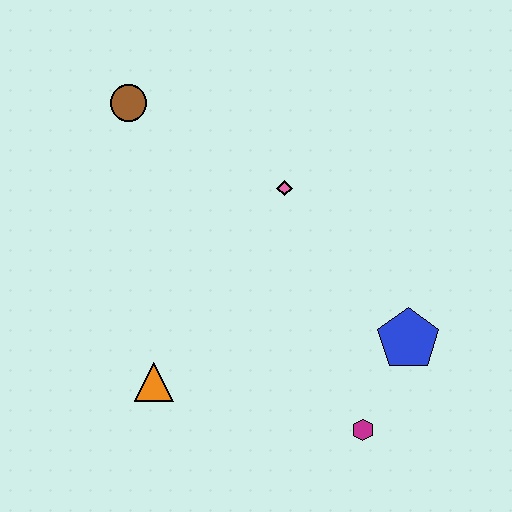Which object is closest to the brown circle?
The pink diamond is closest to the brown circle.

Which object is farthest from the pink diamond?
The magenta hexagon is farthest from the pink diamond.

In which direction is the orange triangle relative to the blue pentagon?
The orange triangle is to the left of the blue pentagon.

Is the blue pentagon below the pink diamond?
Yes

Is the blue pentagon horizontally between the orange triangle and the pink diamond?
No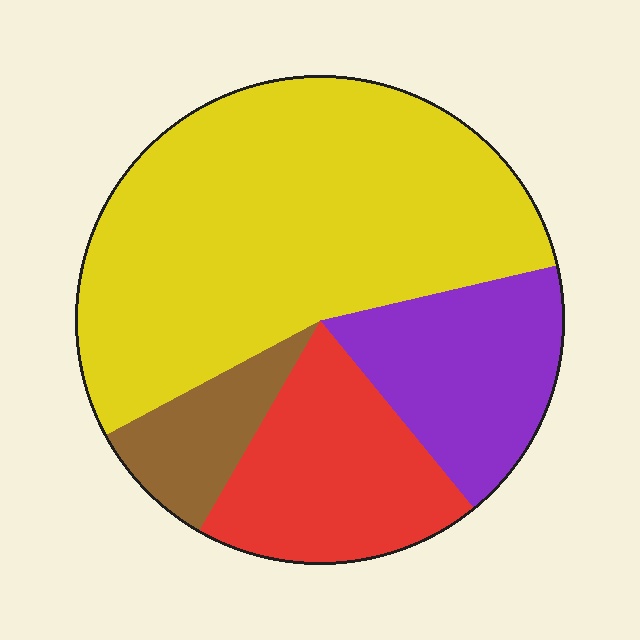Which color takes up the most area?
Yellow, at roughly 55%.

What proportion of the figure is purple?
Purple takes up about one sixth (1/6) of the figure.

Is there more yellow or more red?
Yellow.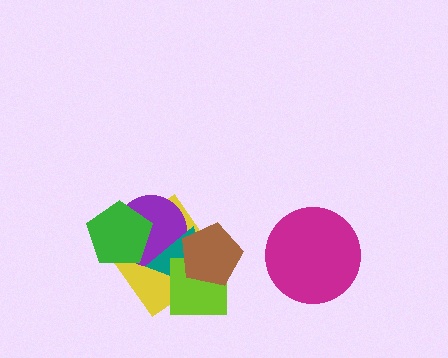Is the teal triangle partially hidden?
Yes, it is partially covered by another shape.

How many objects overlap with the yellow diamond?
5 objects overlap with the yellow diamond.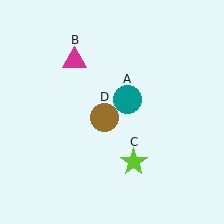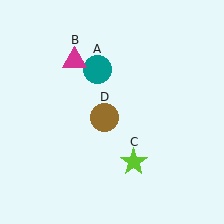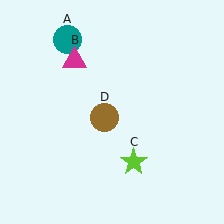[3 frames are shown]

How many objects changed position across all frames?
1 object changed position: teal circle (object A).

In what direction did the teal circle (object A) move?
The teal circle (object A) moved up and to the left.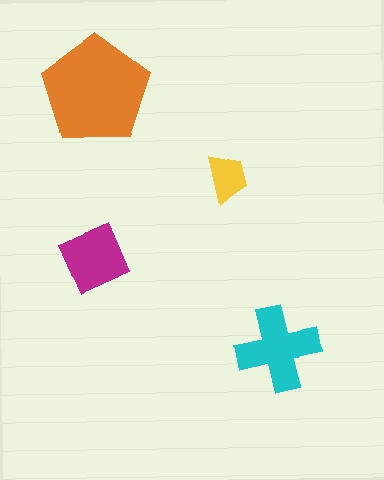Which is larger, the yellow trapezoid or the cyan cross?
The cyan cross.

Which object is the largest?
The orange pentagon.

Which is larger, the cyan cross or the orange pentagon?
The orange pentagon.